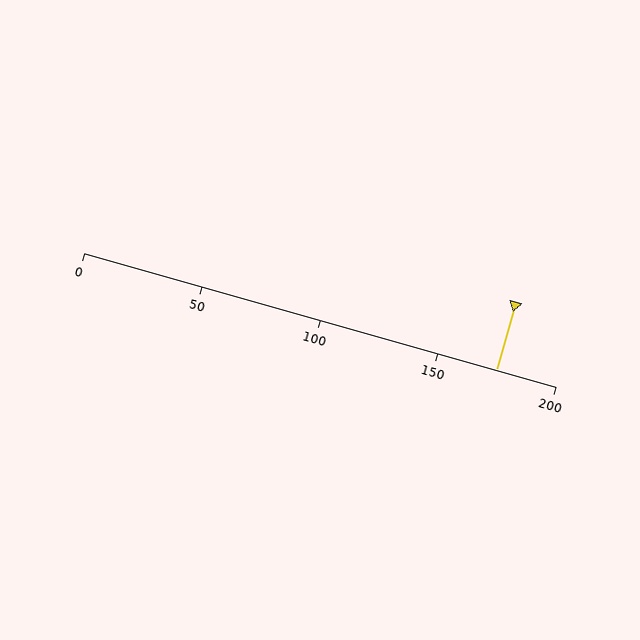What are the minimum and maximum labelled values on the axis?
The axis runs from 0 to 200.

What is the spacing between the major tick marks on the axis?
The major ticks are spaced 50 apart.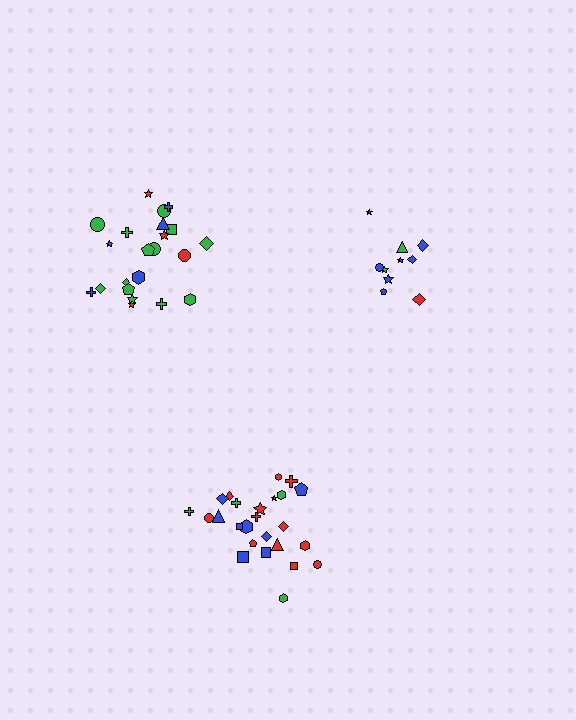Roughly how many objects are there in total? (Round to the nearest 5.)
Roughly 55 objects in total.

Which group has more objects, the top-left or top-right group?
The top-left group.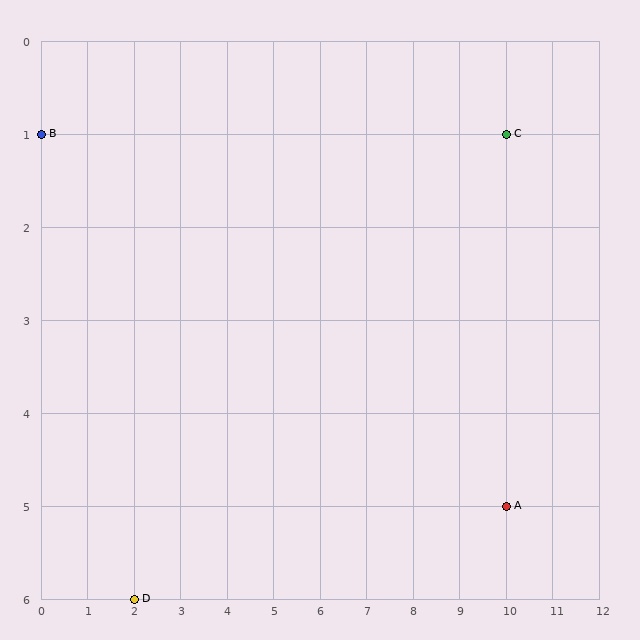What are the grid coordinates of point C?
Point C is at grid coordinates (10, 1).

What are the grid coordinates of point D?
Point D is at grid coordinates (2, 6).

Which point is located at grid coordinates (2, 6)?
Point D is at (2, 6).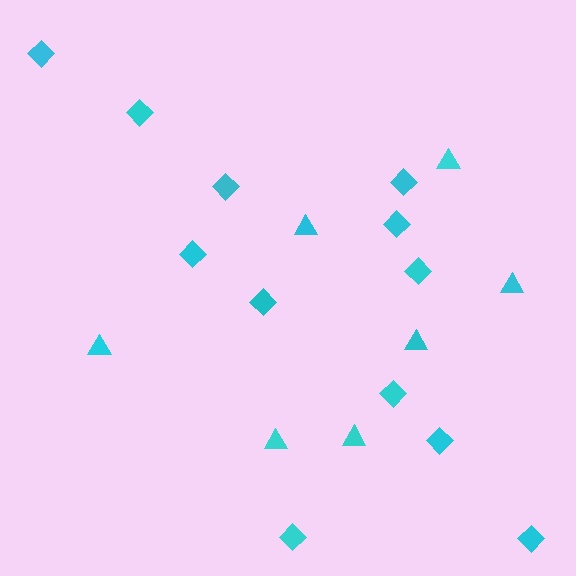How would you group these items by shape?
There are 2 groups: one group of diamonds (12) and one group of triangles (7).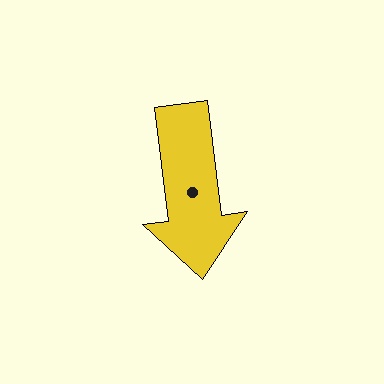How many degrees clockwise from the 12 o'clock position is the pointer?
Approximately 173 degrees.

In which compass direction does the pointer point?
South.